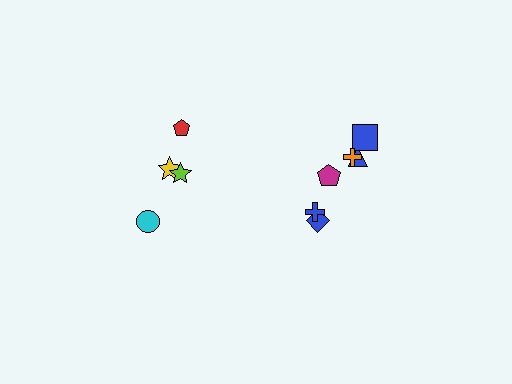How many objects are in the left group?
There are 4 objects.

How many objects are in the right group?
There are 6 objects.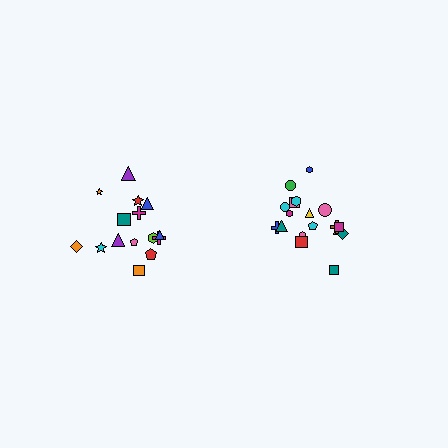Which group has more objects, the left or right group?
The right group.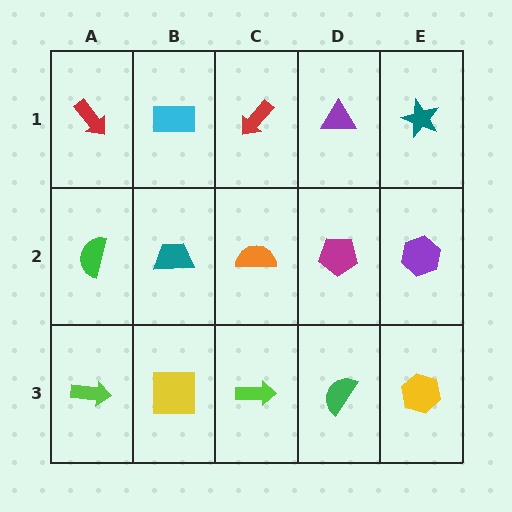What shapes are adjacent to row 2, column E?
A teal star (row 1, column E), a yellow hexagon (row 3, column E), a magenta pentagon (row 2, column D).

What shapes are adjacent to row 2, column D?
A purple triangle (row 1, column D), a green semicircle (row 3, column D), an orange semicircle (row 2, column C), a purple hexagon (row 2, column E).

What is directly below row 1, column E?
A purple hexagon.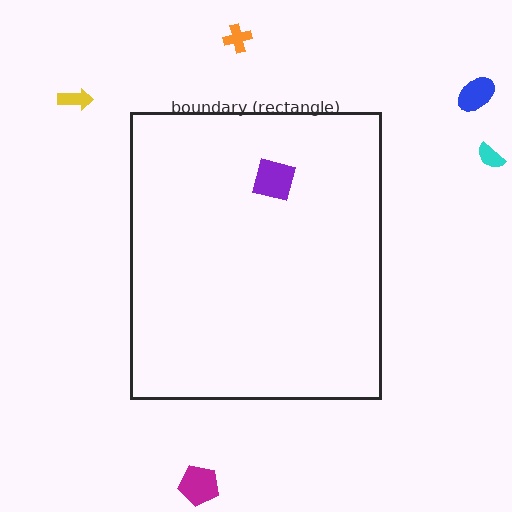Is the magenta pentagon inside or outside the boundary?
Outside.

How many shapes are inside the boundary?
1 inside, 5 outside.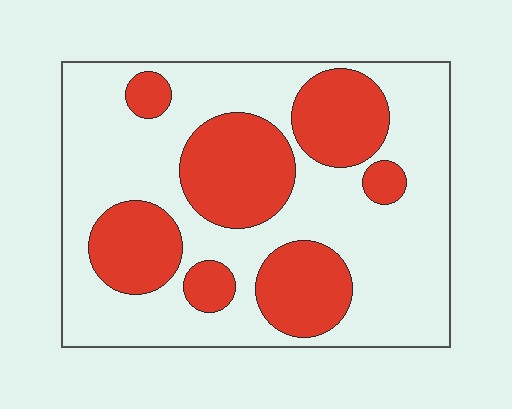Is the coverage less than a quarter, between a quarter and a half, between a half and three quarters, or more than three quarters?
Between a quarter and a half.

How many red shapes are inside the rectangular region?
7.